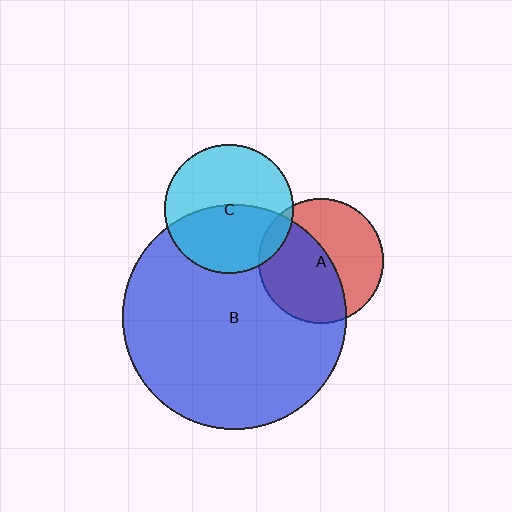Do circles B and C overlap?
Yes.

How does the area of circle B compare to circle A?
Approximately 3.2 times.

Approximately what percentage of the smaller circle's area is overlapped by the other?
Approximately 50%.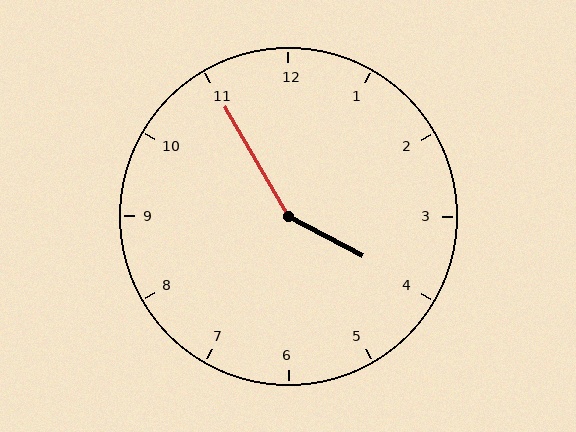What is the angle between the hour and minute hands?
Approximately 148 degrees.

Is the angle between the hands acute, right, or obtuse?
It is obtuse.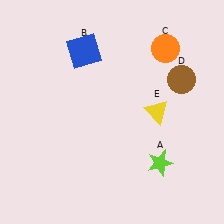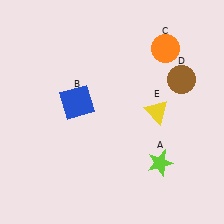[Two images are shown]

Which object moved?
The blue square (B) moved down.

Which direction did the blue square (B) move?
The blue square (B) moved down.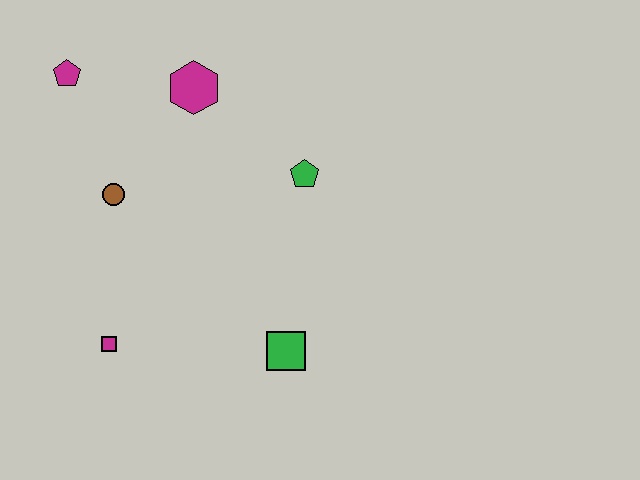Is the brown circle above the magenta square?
Yes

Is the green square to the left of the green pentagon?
Yes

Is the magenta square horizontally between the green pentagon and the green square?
No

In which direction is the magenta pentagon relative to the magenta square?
The magenta pentagon is above the magenta square.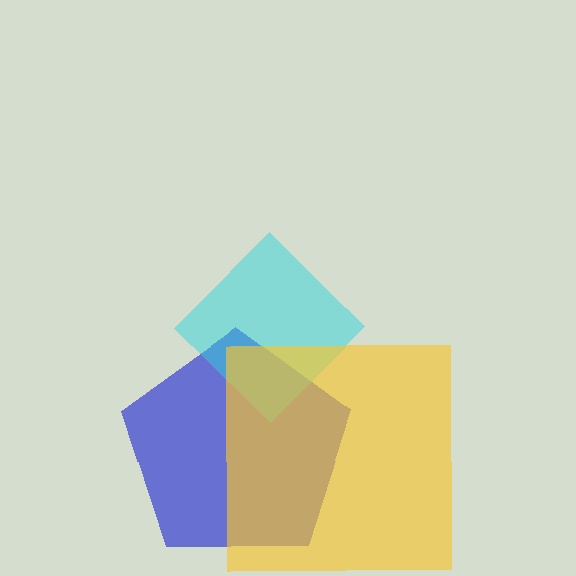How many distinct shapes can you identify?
There are 3 distinct shapes: a blue pentagon, a cyan diamond, a yellow square.